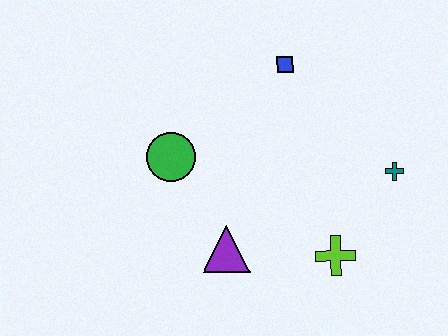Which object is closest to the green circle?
The purple triangle is closest to the green circle.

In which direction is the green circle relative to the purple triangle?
The green circle is above the purple triangle.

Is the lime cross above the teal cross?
No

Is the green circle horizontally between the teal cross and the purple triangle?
No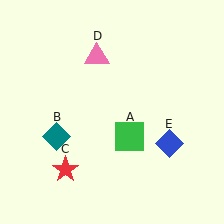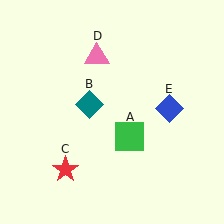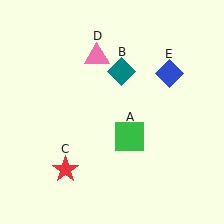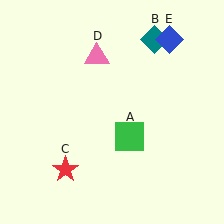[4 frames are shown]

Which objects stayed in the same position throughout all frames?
Green square (object A) and red star (object C) and pink triangle (object D) remained stationary.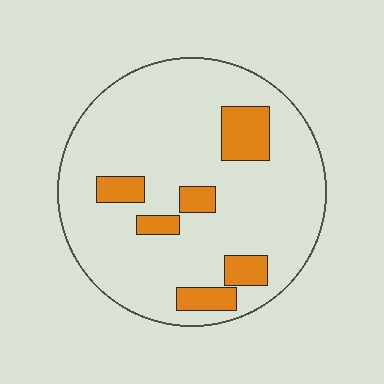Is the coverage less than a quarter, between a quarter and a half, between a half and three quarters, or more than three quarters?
Less than a quarter.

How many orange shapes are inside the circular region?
6.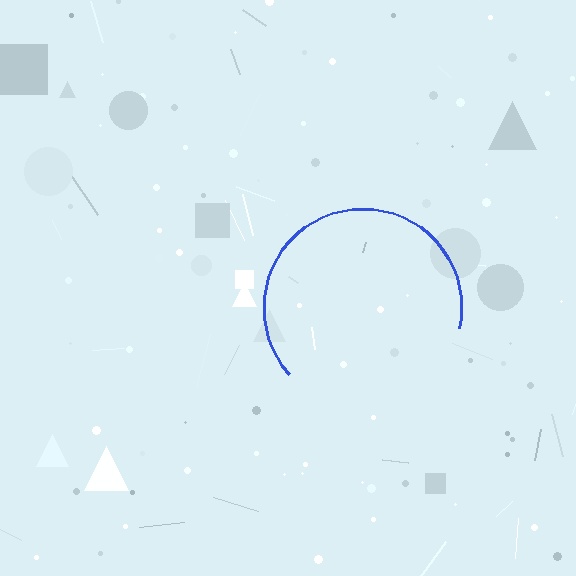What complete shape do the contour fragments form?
The contour fragments form a circle.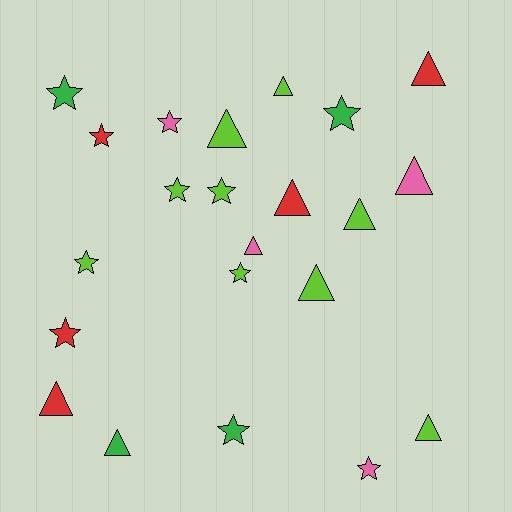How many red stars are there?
There are 2 red stars.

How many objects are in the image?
There are 22 objects.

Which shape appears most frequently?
Star, with 11 objects.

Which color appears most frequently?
Lime, with 9 objects.